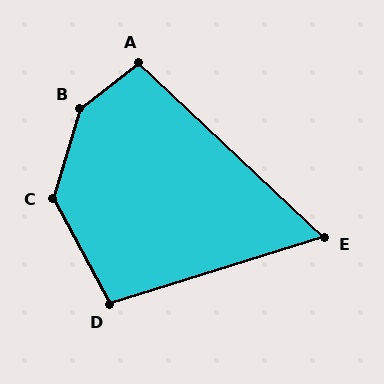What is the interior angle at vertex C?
Approximately 135 degrees (obtuse).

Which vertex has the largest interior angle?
B, at approximately 145 degrees.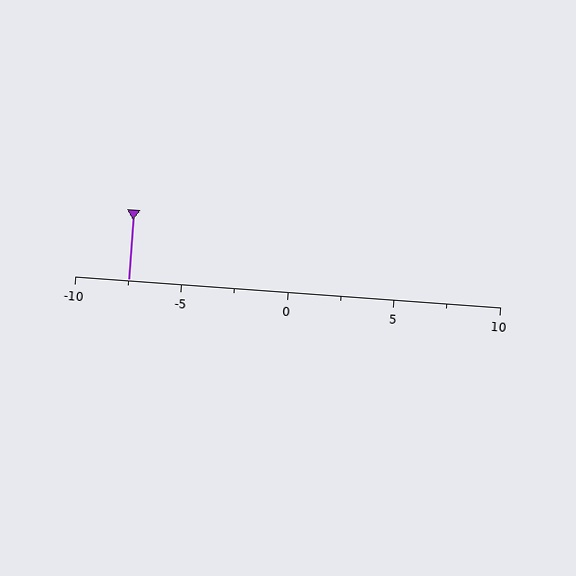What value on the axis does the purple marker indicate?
The marker indicates approximately -7.5.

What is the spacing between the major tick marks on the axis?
The major ticks are spaced 5 apart.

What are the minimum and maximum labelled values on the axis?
The axis runs from -10 to 10.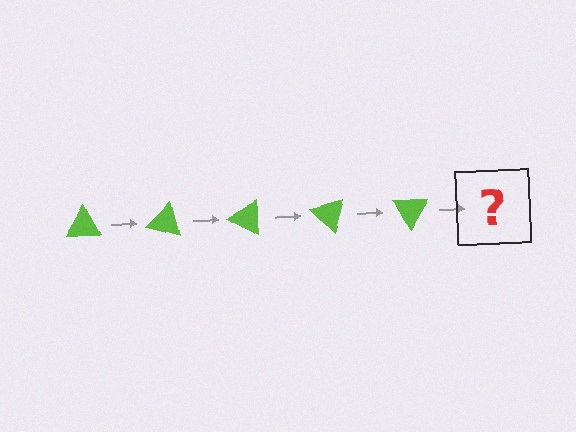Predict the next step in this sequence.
The next step is a lime triangle rotated 75 degrees.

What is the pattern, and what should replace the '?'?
The pattern is that the triangle rotates 15 degrees each step. The '?' should be a lime triangle rotated 75 degrees.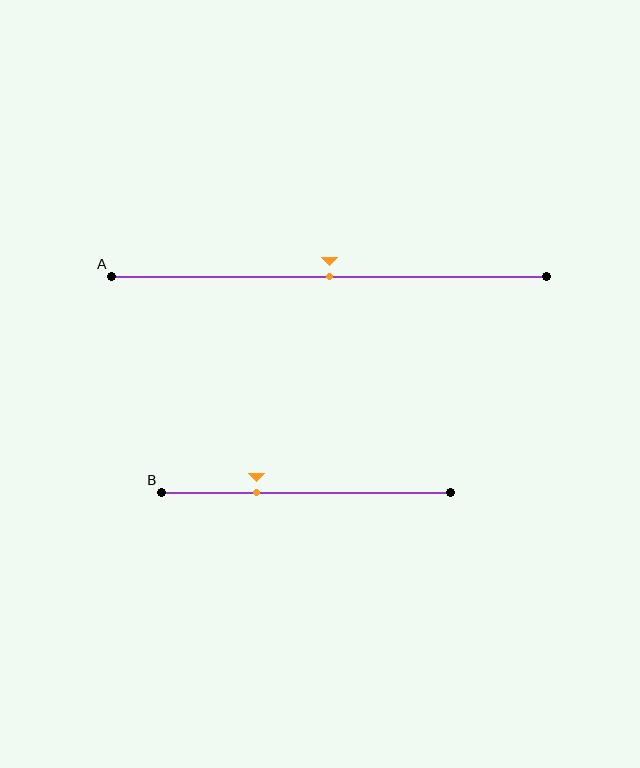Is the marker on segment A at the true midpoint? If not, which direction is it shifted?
Yes, the marker on segment A is at the true midpoint.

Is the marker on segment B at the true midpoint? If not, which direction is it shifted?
No, the marker on segment B is shifted to the left by about 17% of the segment length.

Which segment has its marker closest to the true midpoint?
Segment A has its marker closest to the true midpoint.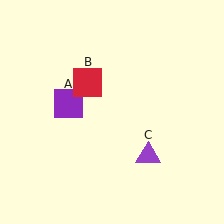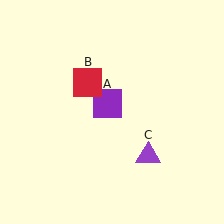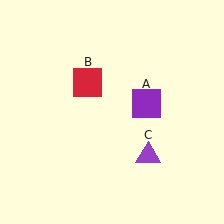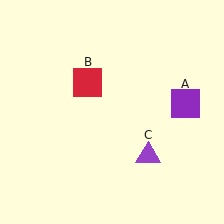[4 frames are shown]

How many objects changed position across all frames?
1 object changed position: purple square (object A).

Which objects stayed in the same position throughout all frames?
Red square (object B) and purple triangle (object C) remained stationary.